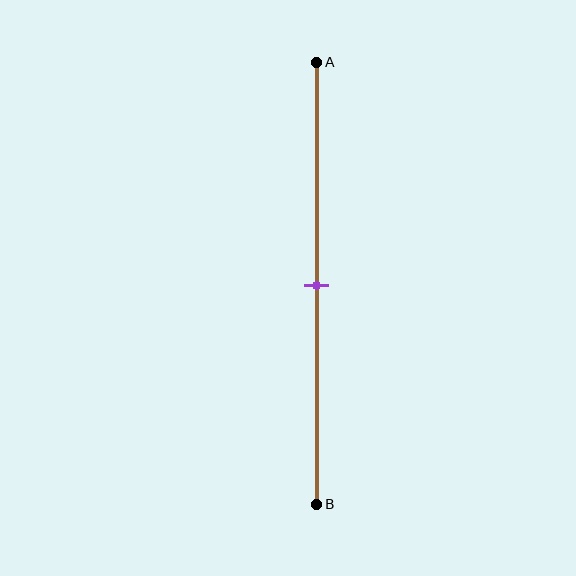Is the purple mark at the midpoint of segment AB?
Yes, the mark is approximately at the midpoint.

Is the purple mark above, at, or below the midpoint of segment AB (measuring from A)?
The purple mark is approximately at the midpoint of segment AB.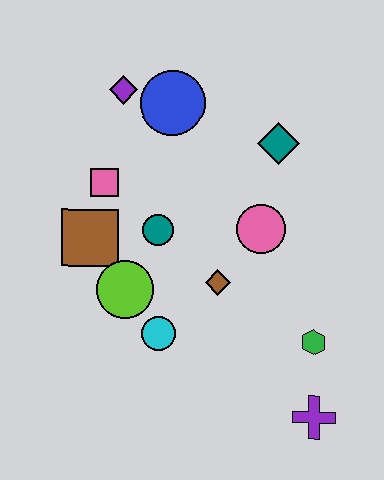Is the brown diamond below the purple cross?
No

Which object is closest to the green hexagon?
The purple cross is closest to the green hexagon.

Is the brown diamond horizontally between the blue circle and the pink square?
No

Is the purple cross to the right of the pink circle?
Yes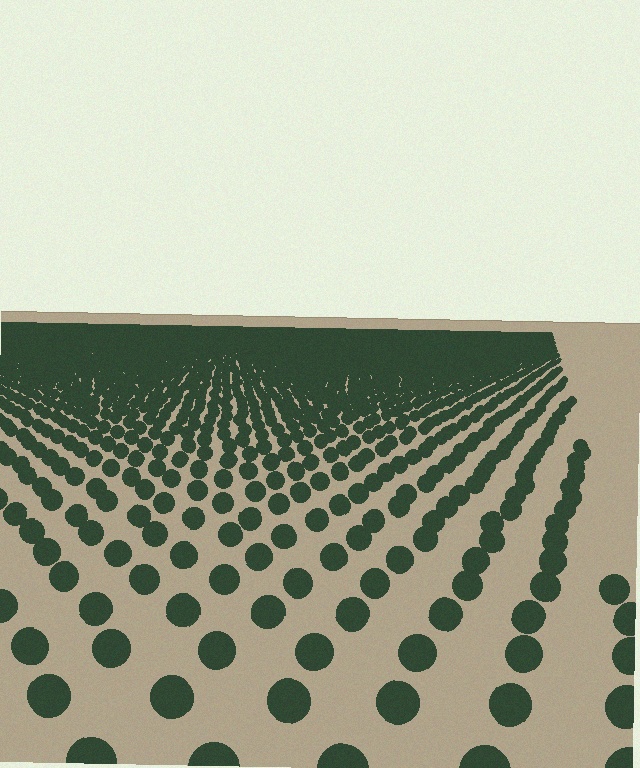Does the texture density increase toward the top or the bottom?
Density increases toward the top.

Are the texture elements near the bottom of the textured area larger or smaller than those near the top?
Larger. Near the bottom, elements are closer to the viewer and appear at a bigger on-screen size.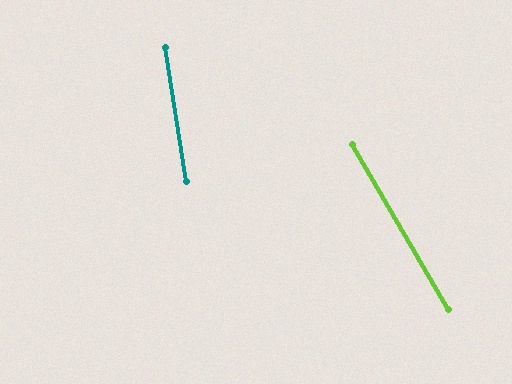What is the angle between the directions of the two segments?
Approximately 21 degrees.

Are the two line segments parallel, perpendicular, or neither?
Neither parallel nor perpendicular — they differ by about 21°.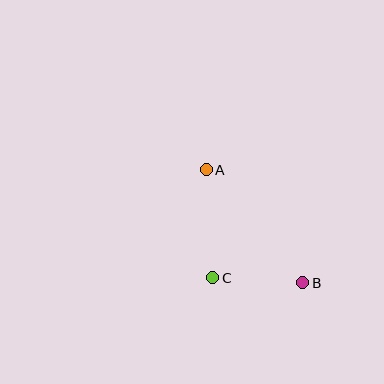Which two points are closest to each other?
Points B and C are closest to each other.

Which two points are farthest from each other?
Points A and B are farthest from each other.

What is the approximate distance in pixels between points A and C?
The distance between A and C is approximately 108 pixels.